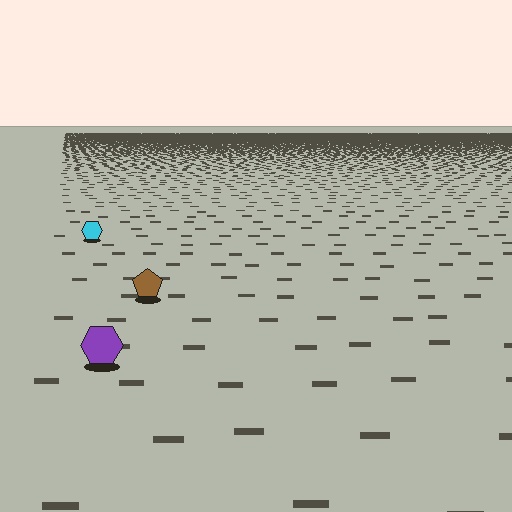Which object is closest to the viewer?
The purple hexagon is closest. The texture marks near it are larger and more spread out.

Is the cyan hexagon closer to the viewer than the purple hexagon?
No. The purple hexagon is closer — you can tell from the texture gradient: the ground texture is coarser near it.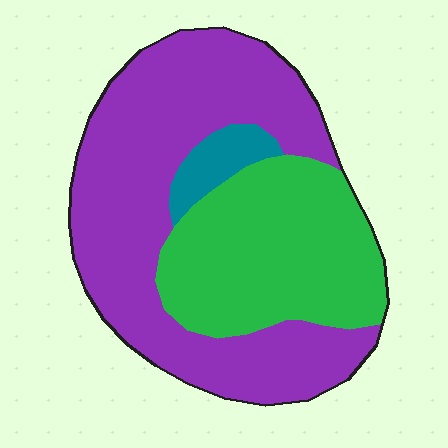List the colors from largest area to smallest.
From largest to smallest: purple, green, teal.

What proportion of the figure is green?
Green covers about 35% of the figure.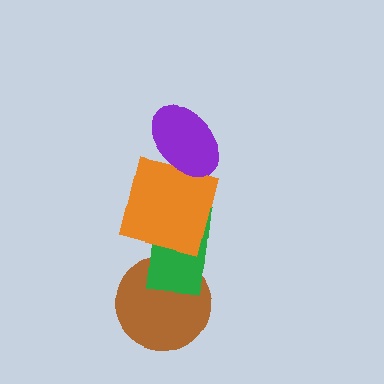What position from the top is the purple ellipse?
The purple ellipse is 1st from the top.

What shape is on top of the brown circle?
The green rectangle is on top of the brown circle.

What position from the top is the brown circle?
The brown circle is 4th from the top.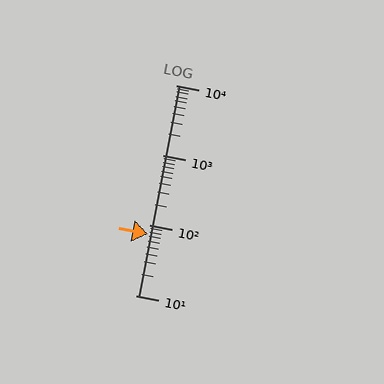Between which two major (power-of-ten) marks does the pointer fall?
The pointer is between 10 and 100.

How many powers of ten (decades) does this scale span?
The scale spans 3 decades, from 10 to 10000.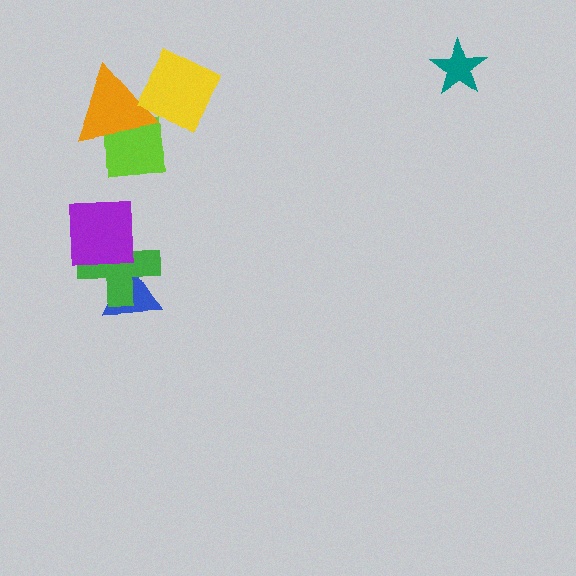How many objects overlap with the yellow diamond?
2 objects overlap with the yellow diamond.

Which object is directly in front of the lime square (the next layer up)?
The orange triangle is directly in front of the lime square.